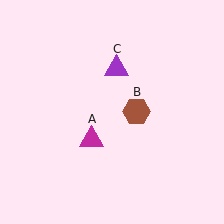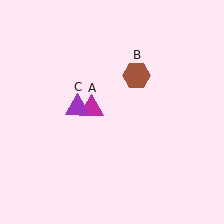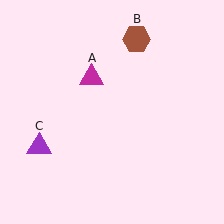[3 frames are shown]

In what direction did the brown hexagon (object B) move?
The brown hexagon (object B) moved up.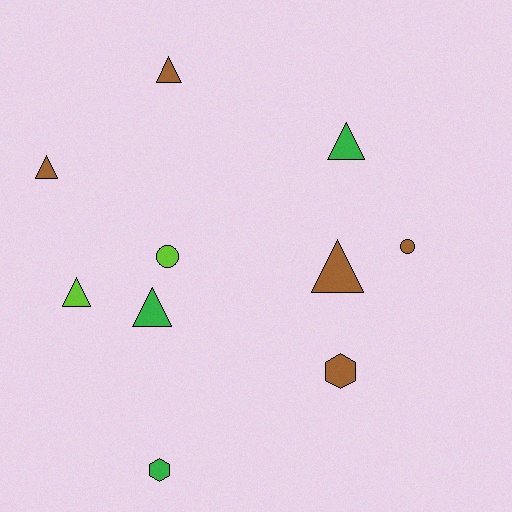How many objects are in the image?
There are 10 objects.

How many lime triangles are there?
There is 1 lime triangle.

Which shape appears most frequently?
Triangle, with 6 objects.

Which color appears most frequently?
Brown, with 5 objects.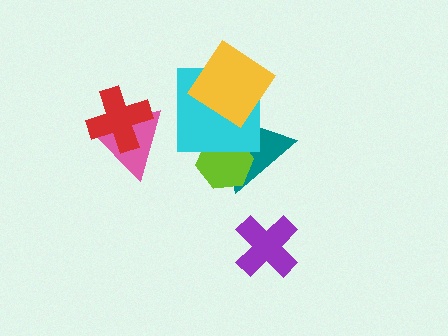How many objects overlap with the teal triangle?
3 objects overlap with the teal triangle.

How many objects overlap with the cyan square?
3 objects overlap with the cyan square.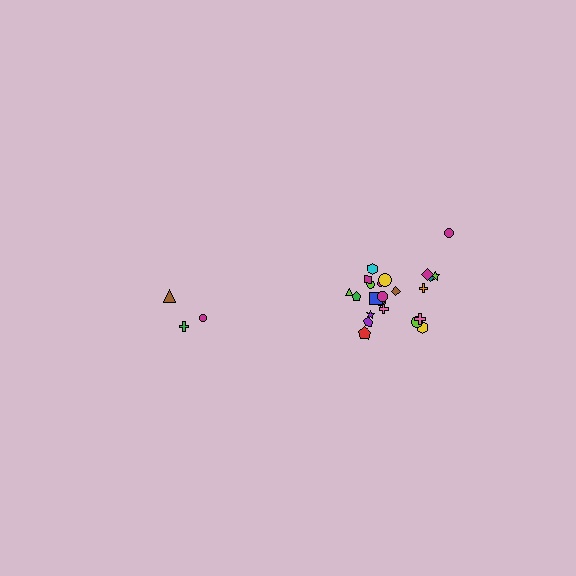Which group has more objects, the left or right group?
The right group.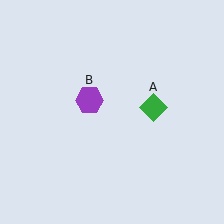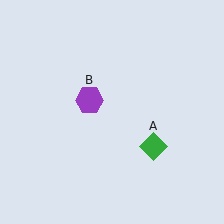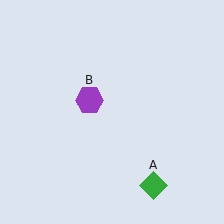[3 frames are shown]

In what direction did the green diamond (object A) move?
The green diamond (object A) moved down.